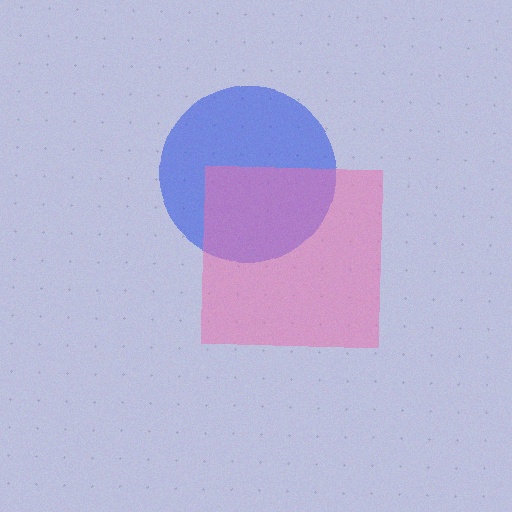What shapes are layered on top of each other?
The layered shapes are: a blue circle, a pink square.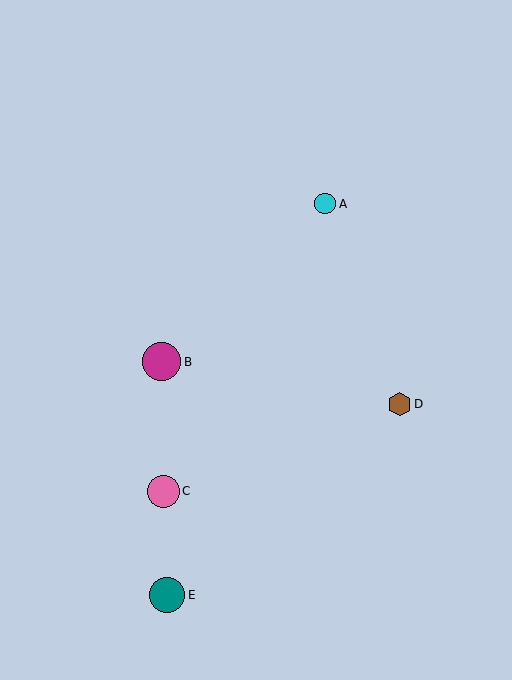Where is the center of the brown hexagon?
The center of the brown hexagon is at (400, 404).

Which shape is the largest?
The magenta circle (labeled B) is the largest.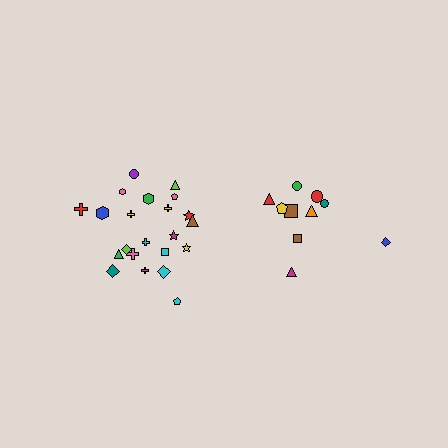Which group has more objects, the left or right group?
The left group.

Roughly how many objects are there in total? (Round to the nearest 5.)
Roughly 30 objects in total.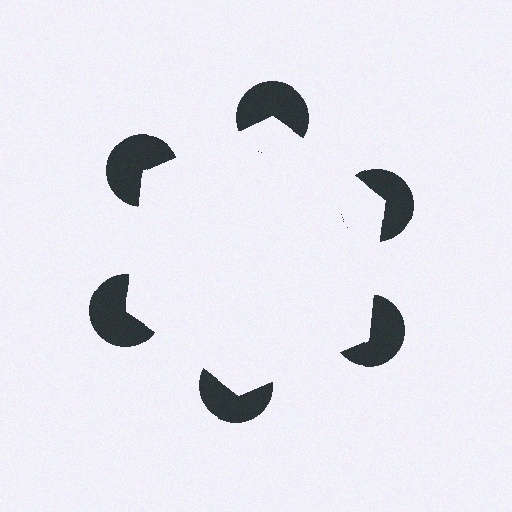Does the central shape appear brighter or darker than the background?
It typically appears slightly brighter than the background, even though no actual brightness change is drawn.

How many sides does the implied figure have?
6 sides.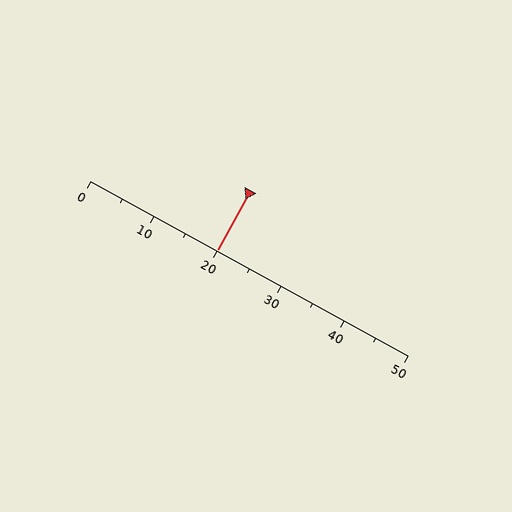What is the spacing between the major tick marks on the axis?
The major ticks are spaced 10 apart.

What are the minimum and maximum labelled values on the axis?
The axis runs from 0 to 50.